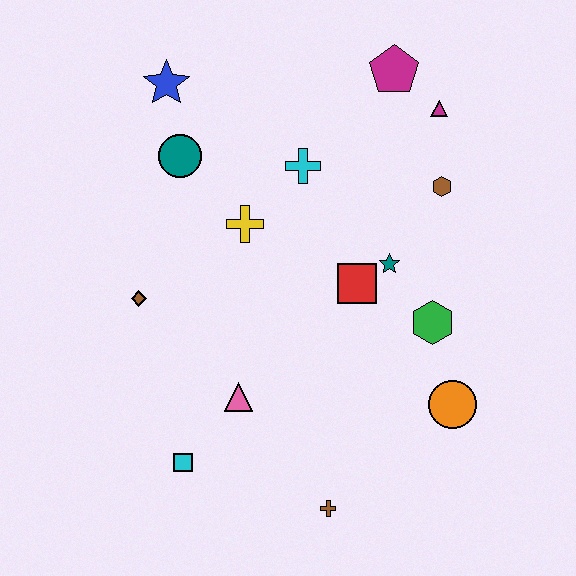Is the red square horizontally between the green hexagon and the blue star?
Yes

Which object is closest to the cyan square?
The pink triangle is closest to the cyan square.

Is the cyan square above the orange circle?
No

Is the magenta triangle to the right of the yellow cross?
Yes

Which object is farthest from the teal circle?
The brown cross is farthest from the teal circle.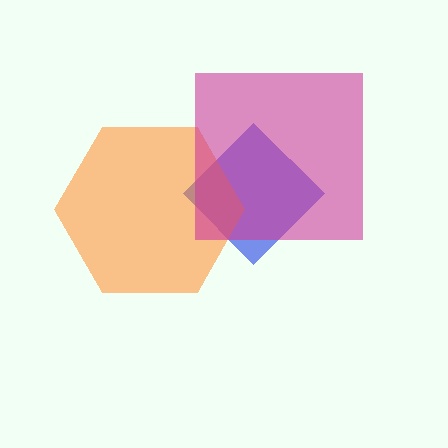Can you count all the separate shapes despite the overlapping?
Yes, there are 3 separate shapes.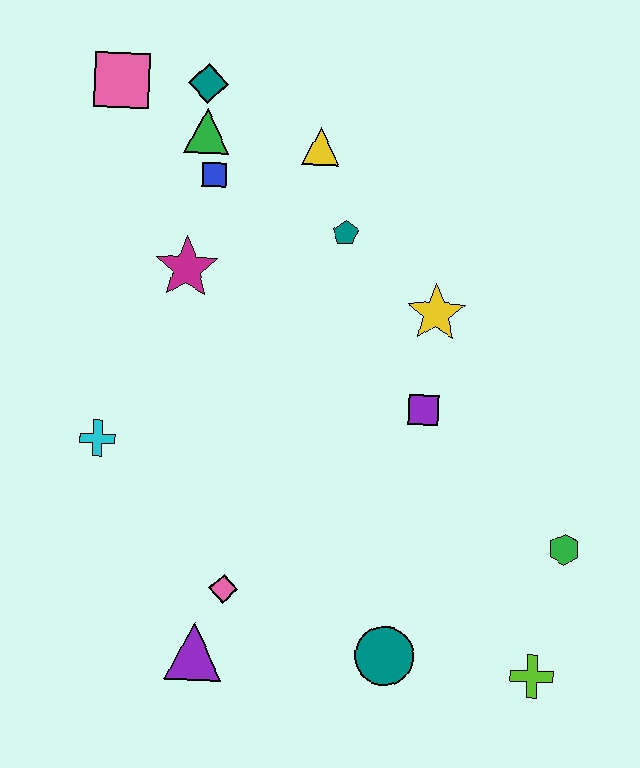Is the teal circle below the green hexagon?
Yes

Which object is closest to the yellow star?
The purple square is closest to the yellow star.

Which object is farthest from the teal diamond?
The lime cross is farthest from the teal diamond.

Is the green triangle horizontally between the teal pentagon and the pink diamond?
No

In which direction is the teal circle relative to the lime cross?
The teal circle is to the left of the lime cross.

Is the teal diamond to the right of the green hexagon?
No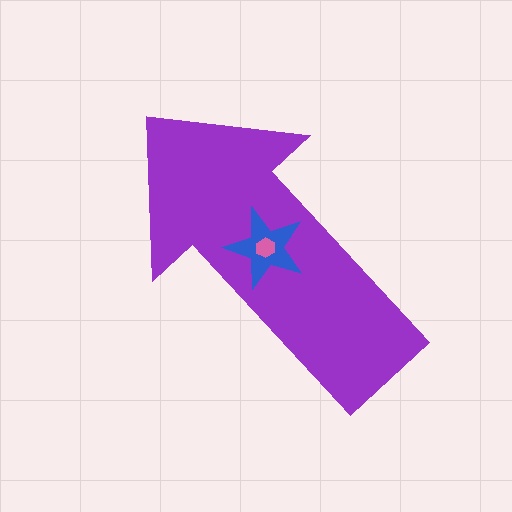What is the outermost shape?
The purple arrow.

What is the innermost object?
The pink hexagon.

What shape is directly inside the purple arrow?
The blue star.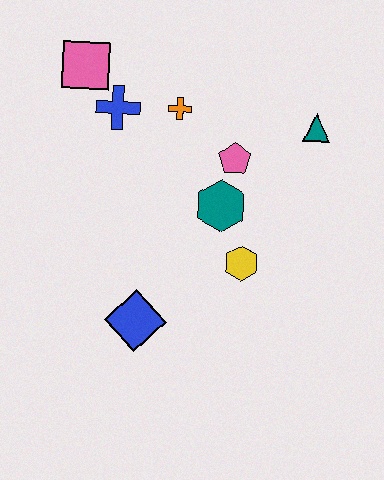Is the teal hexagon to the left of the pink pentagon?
Yes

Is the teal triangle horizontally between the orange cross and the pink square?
No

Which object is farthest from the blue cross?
The blue diamond is farthest from the blue cross.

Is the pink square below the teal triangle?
No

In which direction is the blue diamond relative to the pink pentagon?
The blue diamond is below the pink pentagon.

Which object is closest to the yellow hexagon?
The teal hexagon is closest to the yellow hexagon.